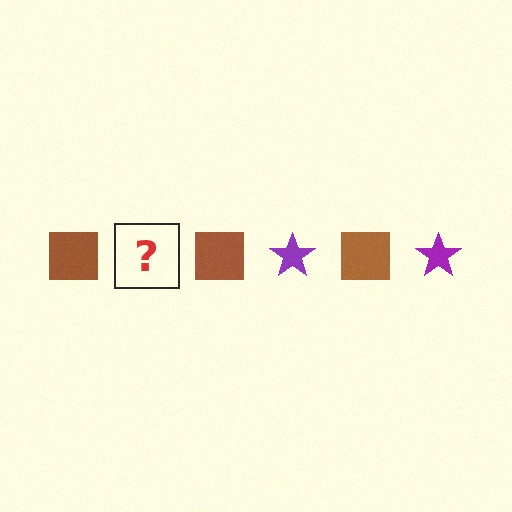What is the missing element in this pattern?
The missing element is a purple star.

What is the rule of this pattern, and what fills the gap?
The rule is that the pattern alternates between brown square and purple star. The gap should be filled with a purple star.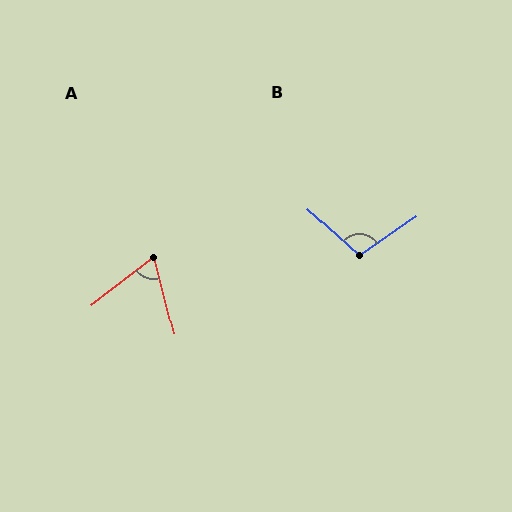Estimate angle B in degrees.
Approximately 104 degrees.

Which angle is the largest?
B, at approximately 104 degrees.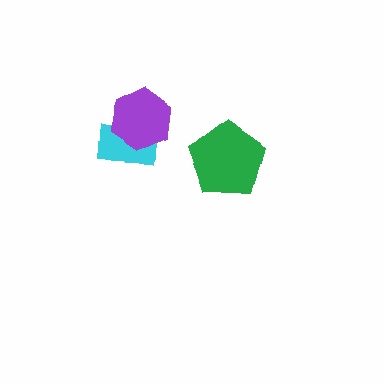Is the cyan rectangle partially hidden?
Yes, it is partially covered by another shape.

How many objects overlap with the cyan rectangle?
1 object overlaps with the cyan rectangle.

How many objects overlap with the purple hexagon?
1 object overlaps with the purple hexagon.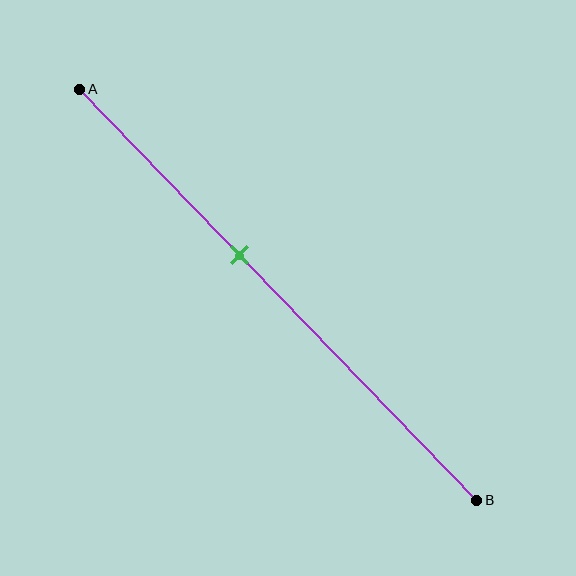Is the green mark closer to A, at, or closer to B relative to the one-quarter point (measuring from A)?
The green mark is closer to point B than the one-quarter point of segment AB.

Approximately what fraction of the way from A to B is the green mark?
The green mark is approximately 40% of the way from A to B.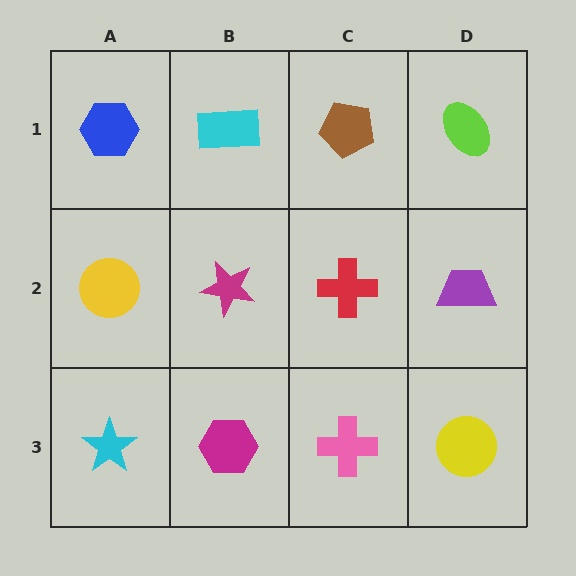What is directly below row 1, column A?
A yellow circle.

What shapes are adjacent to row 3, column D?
A purple trapezoid (row 2, column D), a pink cross (row 3, column C).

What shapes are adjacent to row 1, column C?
A red cross (row 2, column C), a cyan rectangle (row 1, column B), a lime ellipse (row 1, column D).